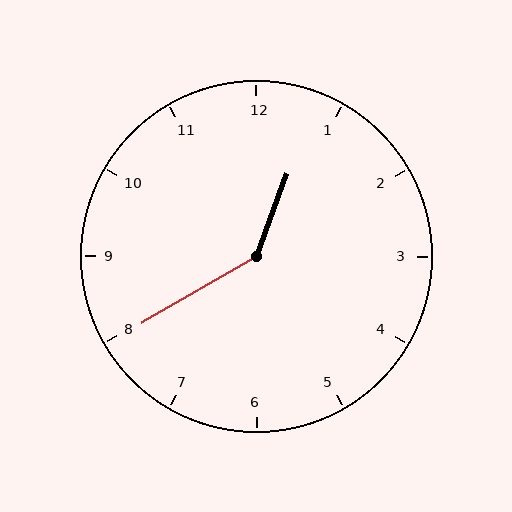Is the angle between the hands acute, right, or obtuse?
It is obtuse.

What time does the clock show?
12:40.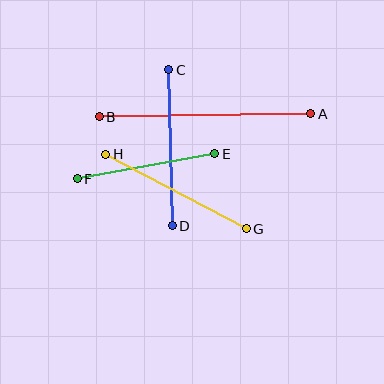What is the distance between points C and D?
The distance is approximately 156 pixels.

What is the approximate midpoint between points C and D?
The midpoint is at approximately (170, 148) pixels.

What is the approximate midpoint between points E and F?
The midpoint is at approximately (146, 166) pixels.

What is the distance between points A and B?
The distance is approximately 212 pixels.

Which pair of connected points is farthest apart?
Points A and B are farthest apart.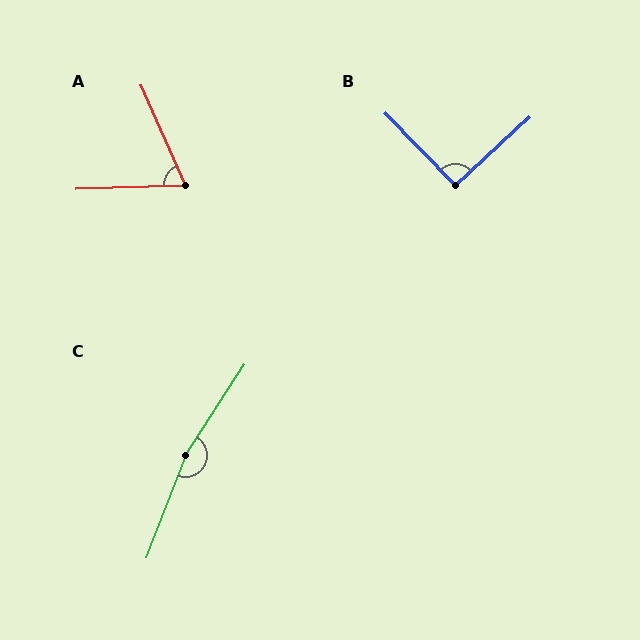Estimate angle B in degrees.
Approximately 91 degrees.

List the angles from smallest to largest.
A (68°), B (91°), C (168°).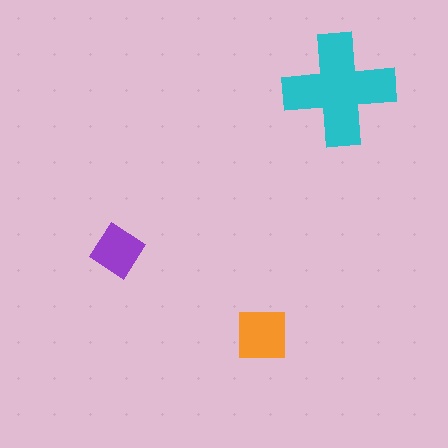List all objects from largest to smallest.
The cyan cross, the orange square, the purple diamond.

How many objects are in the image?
There are 3 objects in the image.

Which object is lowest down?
The orange square is bottommost.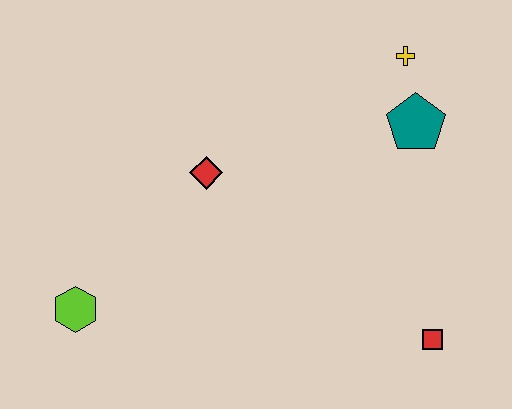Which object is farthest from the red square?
The lime hexagon is farthest from the red square.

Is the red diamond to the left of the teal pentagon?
Yes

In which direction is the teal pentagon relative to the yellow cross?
The teal pentagon is below the yellow cross.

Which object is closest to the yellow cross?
The teal pentagon is closest to the yellow cross.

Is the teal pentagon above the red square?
Yes